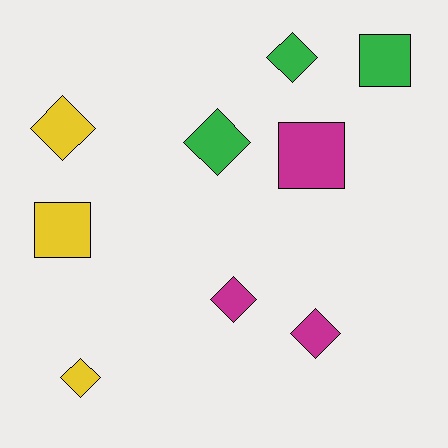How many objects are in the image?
There are 9 objects.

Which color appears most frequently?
Green, with 3 objects.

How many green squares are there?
There is 1 green square.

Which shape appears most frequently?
Diamond, with 6 objects.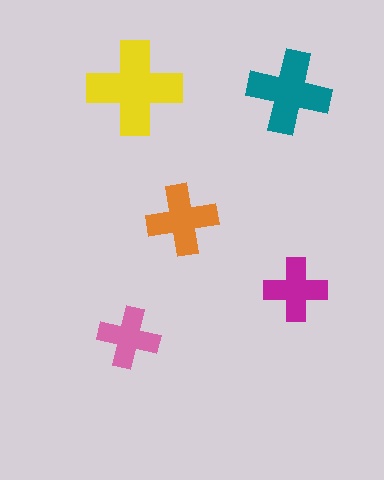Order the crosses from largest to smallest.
the yellow one, the teal one, the orange one, the magenta one, the pink one.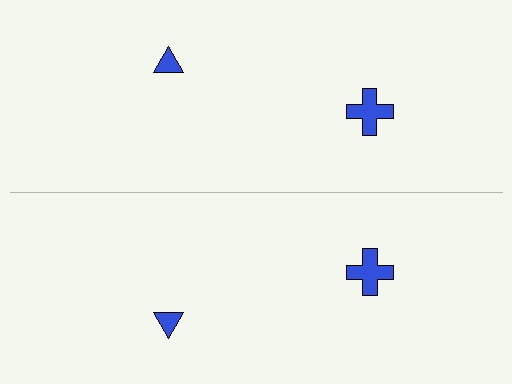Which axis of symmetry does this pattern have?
The pattern has a horizontal axis of symmetry running through the center of the image.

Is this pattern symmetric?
Yes, this pattern has bilateral (reflection) symmetry.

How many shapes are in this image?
There are 4 shapes in this image.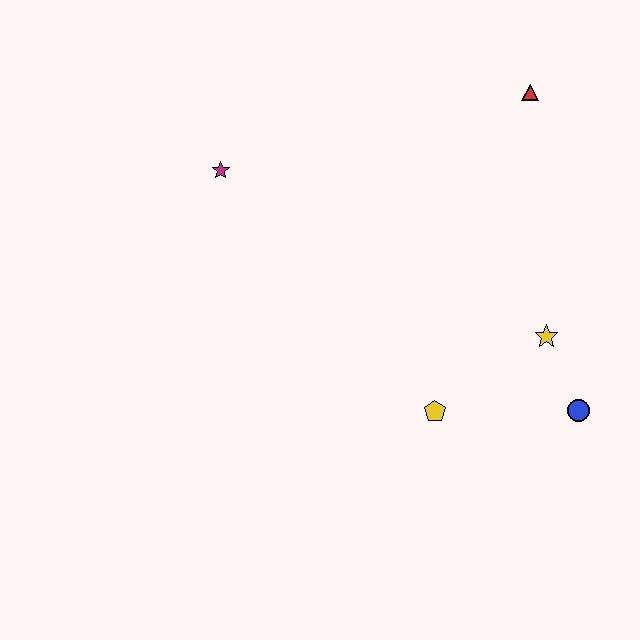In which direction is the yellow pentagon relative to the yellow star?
The yellow pentagon is to the left of the yellow star.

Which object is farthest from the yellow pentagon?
The red triangle is farthest from the yellow pentagon.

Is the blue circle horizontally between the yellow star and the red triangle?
No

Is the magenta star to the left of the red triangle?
Yes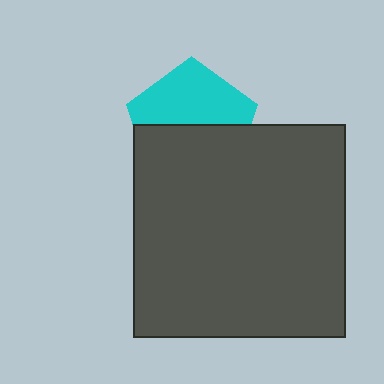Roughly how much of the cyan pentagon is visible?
About half of it is visible (roughly 49%).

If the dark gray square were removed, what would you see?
You would see the complete cyan pentagon.